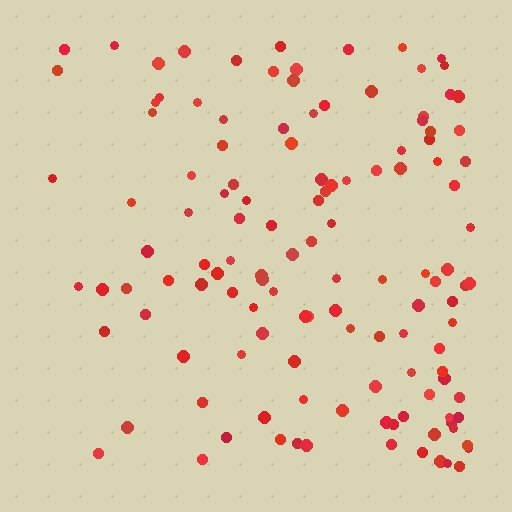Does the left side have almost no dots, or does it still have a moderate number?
Still a moderate number, just noticeably fewer than the right.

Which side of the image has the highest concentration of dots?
The right.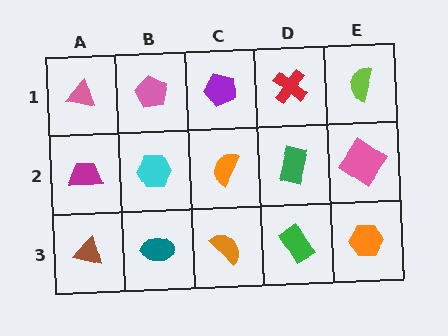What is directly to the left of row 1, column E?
A red cross.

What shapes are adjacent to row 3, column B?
A cyan hexagon (row 2, column B), a brown triangle (row 3, column A), an orange semicircle (row 3, column C).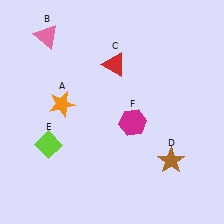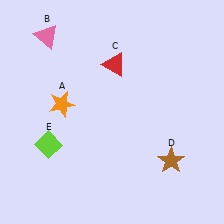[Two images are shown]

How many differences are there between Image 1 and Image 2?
There is 1 difference between the two images.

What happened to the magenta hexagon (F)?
The magenta hexagon (F) was removed in Image 2. It was in the bottom-right area of Image 1.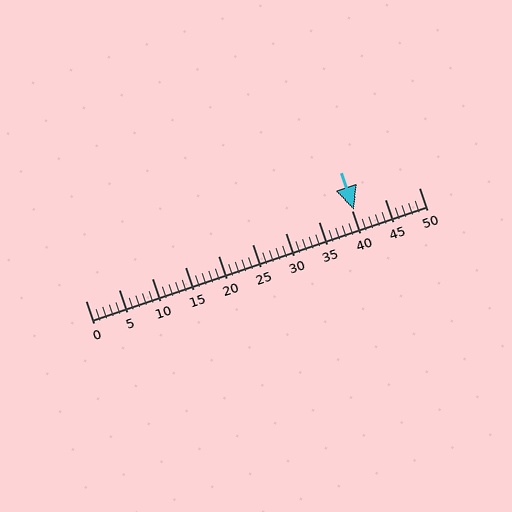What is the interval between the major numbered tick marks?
The major tick marks are spaced 5 units apart.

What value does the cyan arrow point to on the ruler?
The cyan arrow points to approximately 40.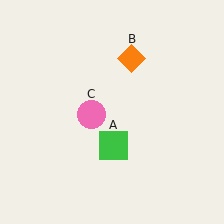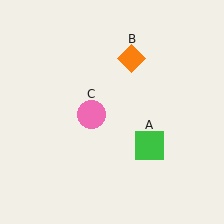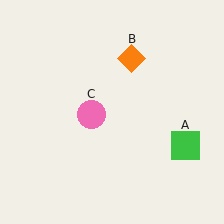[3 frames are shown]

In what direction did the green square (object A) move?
The green square (object A) moved right.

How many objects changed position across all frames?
1 object changed position: green square (object A).